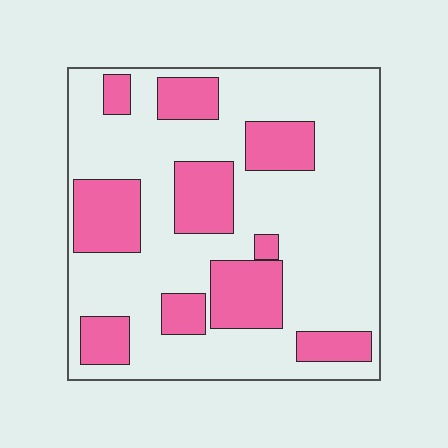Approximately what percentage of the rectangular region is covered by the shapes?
Approximately 30%.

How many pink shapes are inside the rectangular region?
10.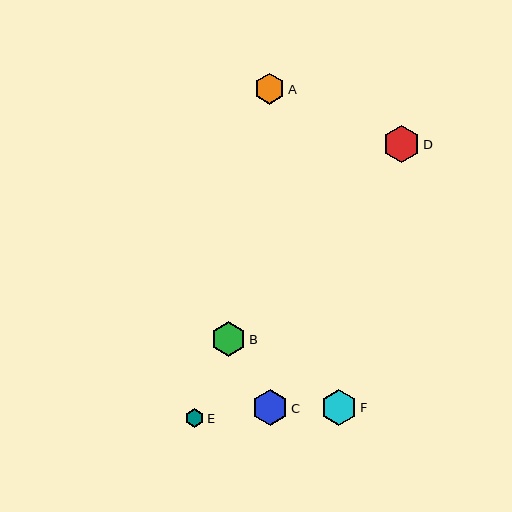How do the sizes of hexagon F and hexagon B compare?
Hexagon F and hexagon B are approximately the same size.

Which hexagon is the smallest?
Hexagon E is the smallest with a size of approximately 19 pixels.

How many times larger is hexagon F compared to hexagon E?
Hexagon F is approximately 1.9 times the size of hexagon E.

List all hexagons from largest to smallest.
From largest to smallest: D, F, C, B, A, E.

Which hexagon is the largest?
Hexagon D is the largest with a size of approximately 37 pixels.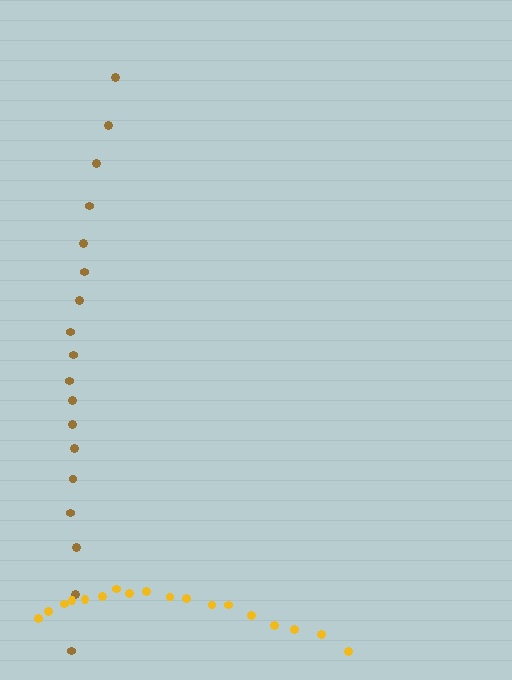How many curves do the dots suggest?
There are 2 distinct paths.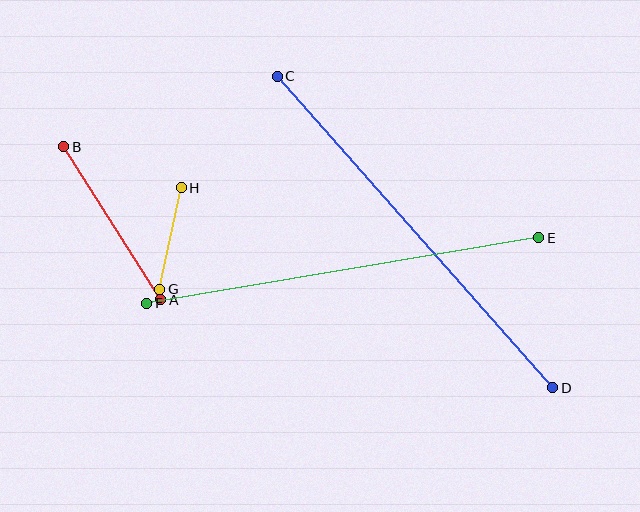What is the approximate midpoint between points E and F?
The midpoint is at approximately (343, 271) pixels.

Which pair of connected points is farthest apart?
Points C and D are farthest apart.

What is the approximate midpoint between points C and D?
The midpoint is at approximately (415, 232) pixels.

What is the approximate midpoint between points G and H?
The midpoint is at approximately (170, 239) pixels.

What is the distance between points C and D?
The distance is approximately 416 pixels.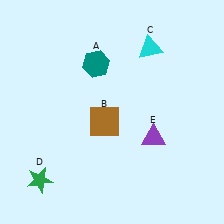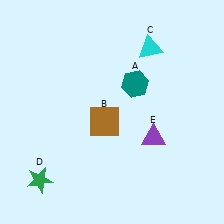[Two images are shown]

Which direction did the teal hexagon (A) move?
The teal hexagon (A) moved right.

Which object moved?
The teal hexagon (A) moved right.